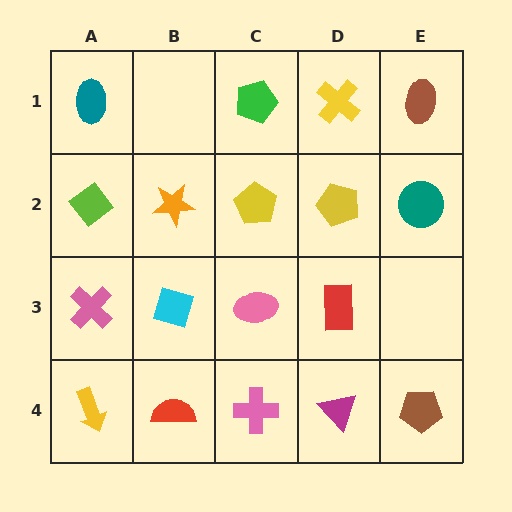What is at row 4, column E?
A brown pentagon.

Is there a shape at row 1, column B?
No, that cell is empty.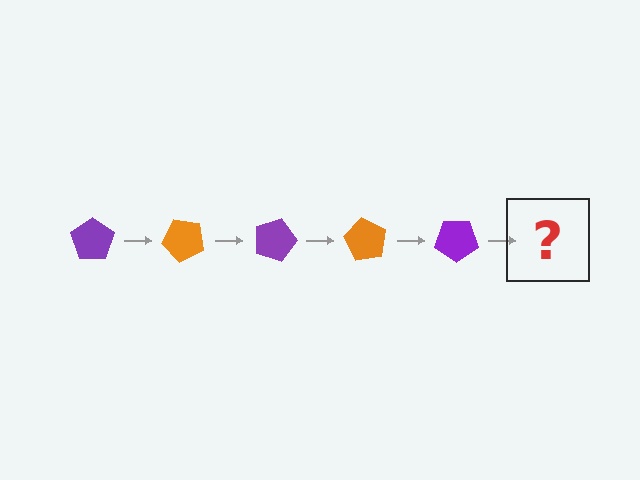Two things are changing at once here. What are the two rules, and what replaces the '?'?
The two rules are that it rotates 45 degrees each step and the color cycles through purple and orange. The '?' should be an orange pentagon, rotated 225 degrees from the start.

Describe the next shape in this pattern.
It should be an orange pentagon, rotated 225 degrees from the start.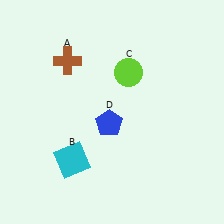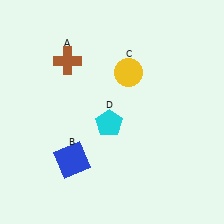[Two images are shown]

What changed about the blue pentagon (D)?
In Image 1, D is blue. In Image 2, it changed to cyan.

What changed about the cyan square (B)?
In Image 1, B is cyan. In Image 2, it changed to blue.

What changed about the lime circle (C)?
In Image 1, C is lime. In Image 2, it changed to yellow.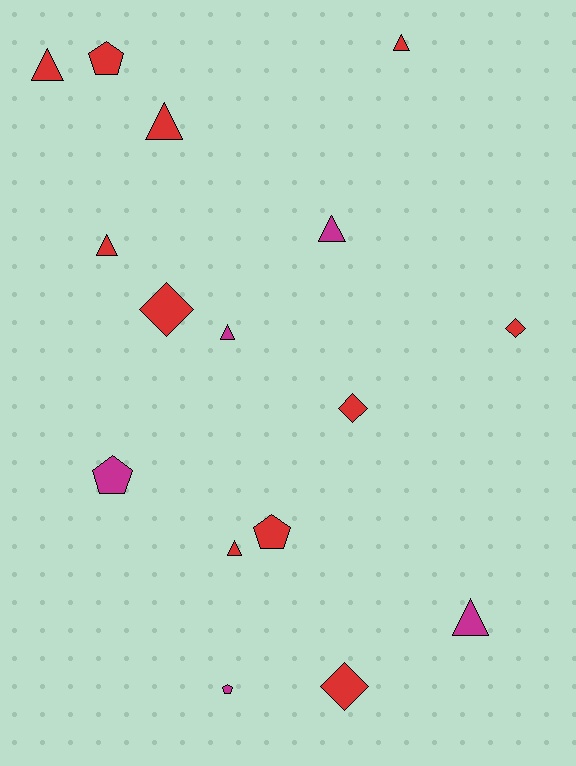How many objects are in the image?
There are 16 objects.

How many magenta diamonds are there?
There are no magenta diamonds.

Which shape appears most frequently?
Triangle, with 8 objects.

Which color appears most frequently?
Red, with 11 objects.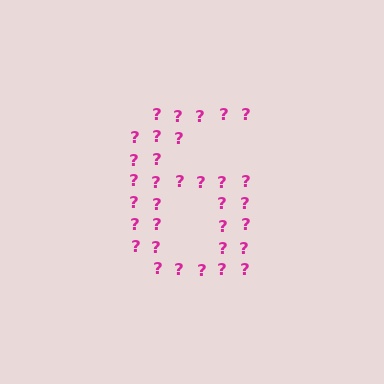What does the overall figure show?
The overall figure shows the digit 6.